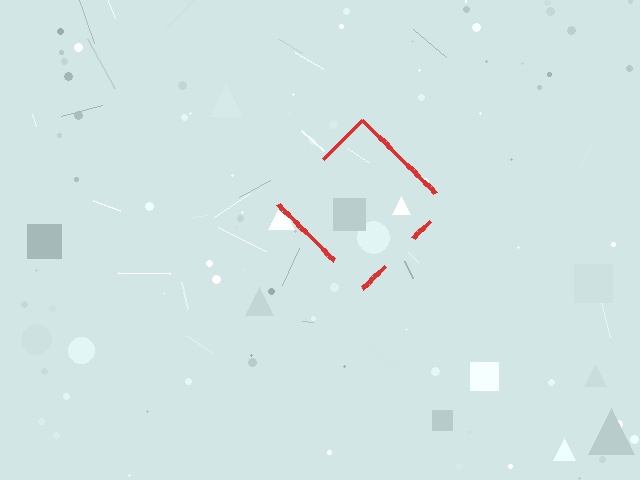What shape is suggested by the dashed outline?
The dashed outline suggests a diamond.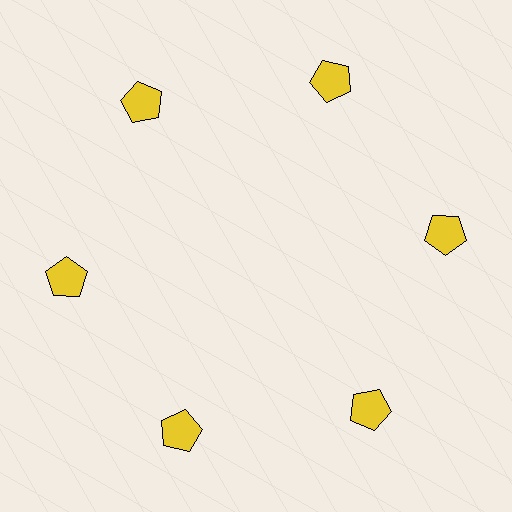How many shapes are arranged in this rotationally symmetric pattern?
There are 6 shapes, arranged in 6 groups of 1.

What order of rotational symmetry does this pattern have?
This pattern has 6-fold rotational symmetry.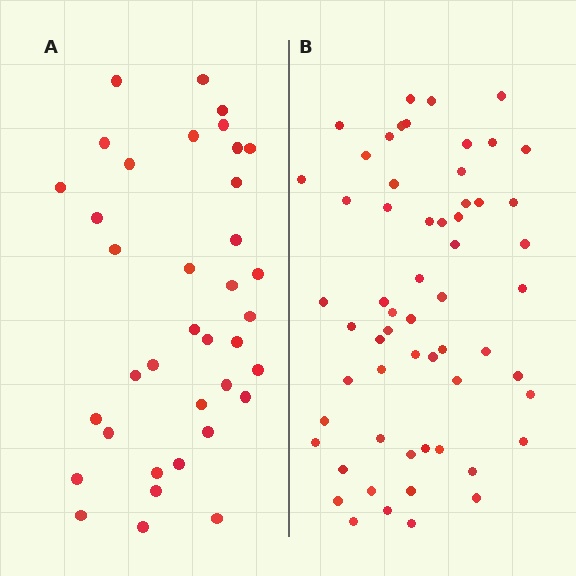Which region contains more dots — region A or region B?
Region B (the right region) has more dots.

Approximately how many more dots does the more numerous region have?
Region B has approximately 20 more dots than region A.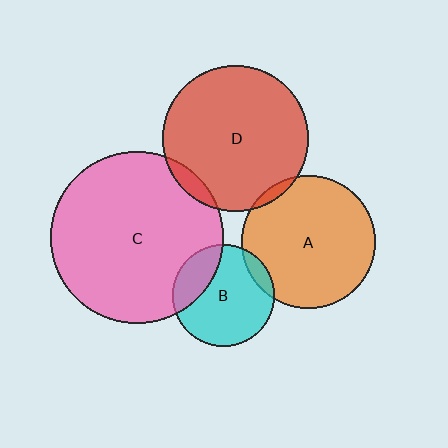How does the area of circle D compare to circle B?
Approximately 2.0 times.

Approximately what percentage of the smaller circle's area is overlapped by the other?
Approximately 10%.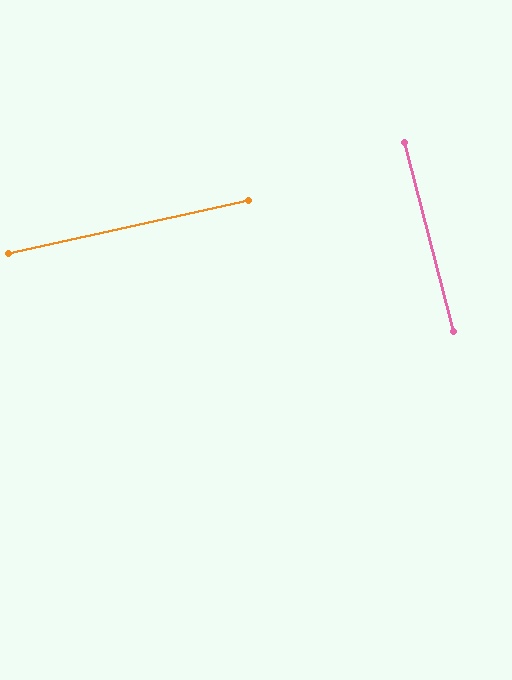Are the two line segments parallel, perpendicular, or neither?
Perpendicular — they meet at approximately 88°.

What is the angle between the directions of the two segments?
Approximately 88 degrees.